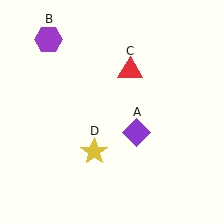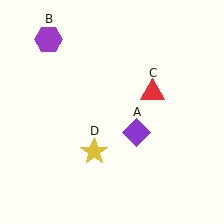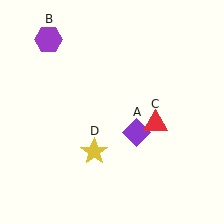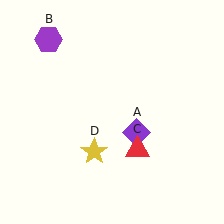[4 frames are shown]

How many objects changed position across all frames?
1 object changed position: red triangle (object C).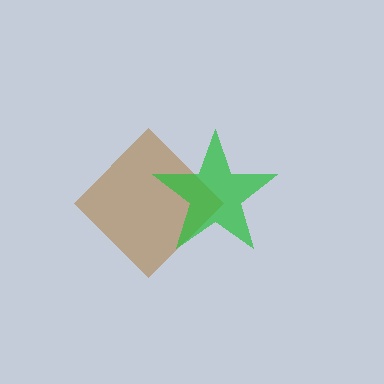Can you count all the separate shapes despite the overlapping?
Yes, there are 2 separate shapes.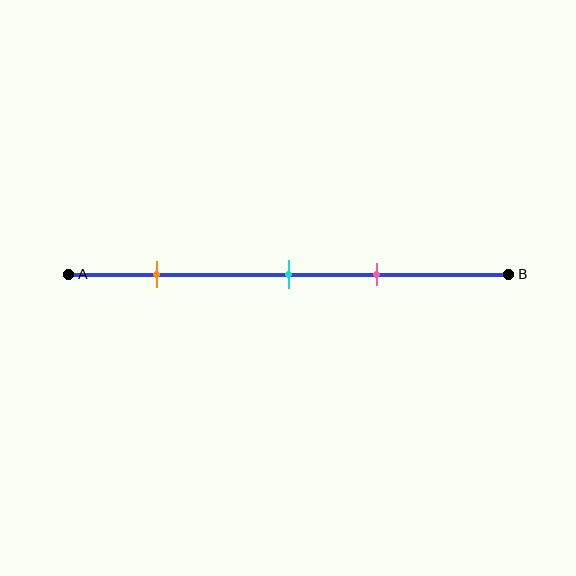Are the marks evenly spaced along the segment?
No, the marks are not evenly spaced.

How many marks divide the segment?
There are 3 marks dividing the segment.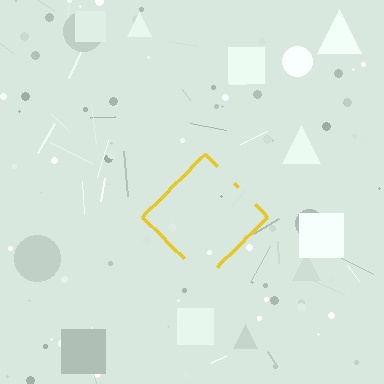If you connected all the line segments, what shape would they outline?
They would outline a diamond.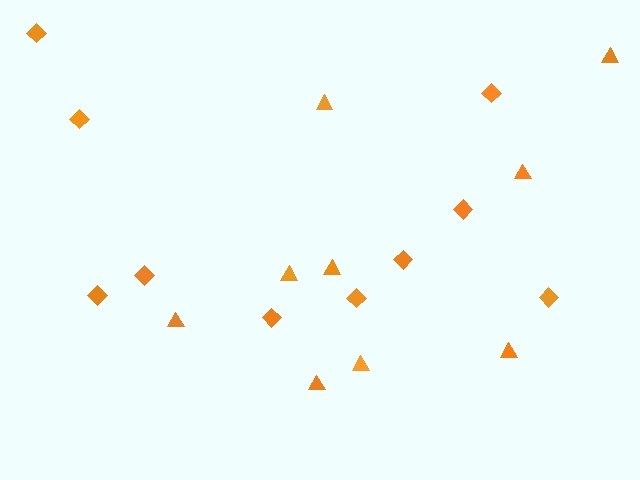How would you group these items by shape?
There are 2 groups: one group of diamonds (10) and one group of triangles (9).